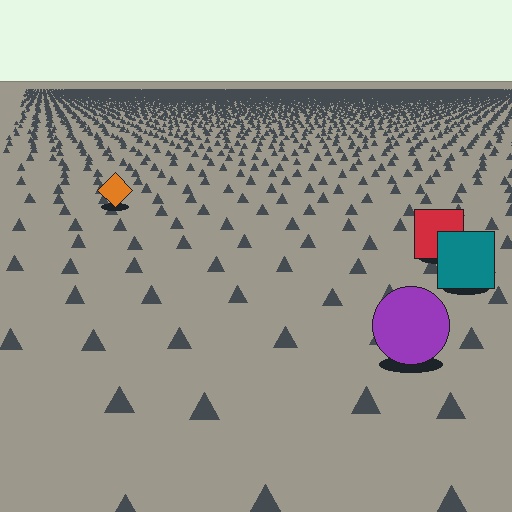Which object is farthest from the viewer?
The orange diamond is farthest from the viewer. It appears smaller and the ground texture around it is denser.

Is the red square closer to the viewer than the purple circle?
No. The purple circle is closer — you can tell from the texture gradient: the ground texture is coarser near it.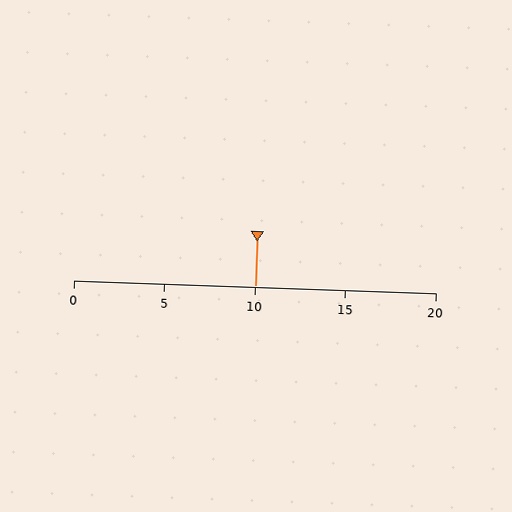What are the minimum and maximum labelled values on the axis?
The axis runs from 0 to 20.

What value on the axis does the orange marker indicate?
The marker indicates approximately 10.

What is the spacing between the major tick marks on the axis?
The major ticks are spaced 5 apart.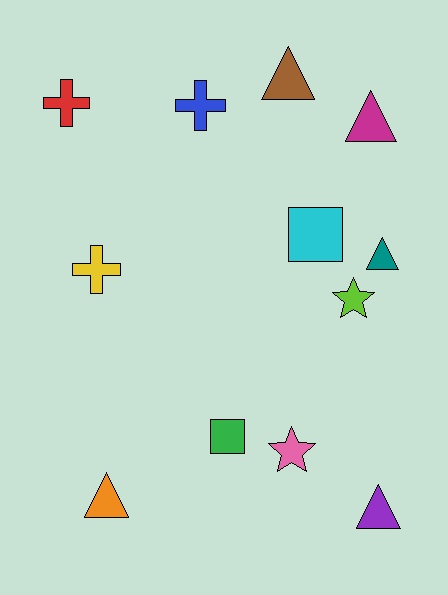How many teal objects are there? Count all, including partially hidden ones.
There is 1 teal object.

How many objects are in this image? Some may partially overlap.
There are 12 objects.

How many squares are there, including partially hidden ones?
There are 2 squares.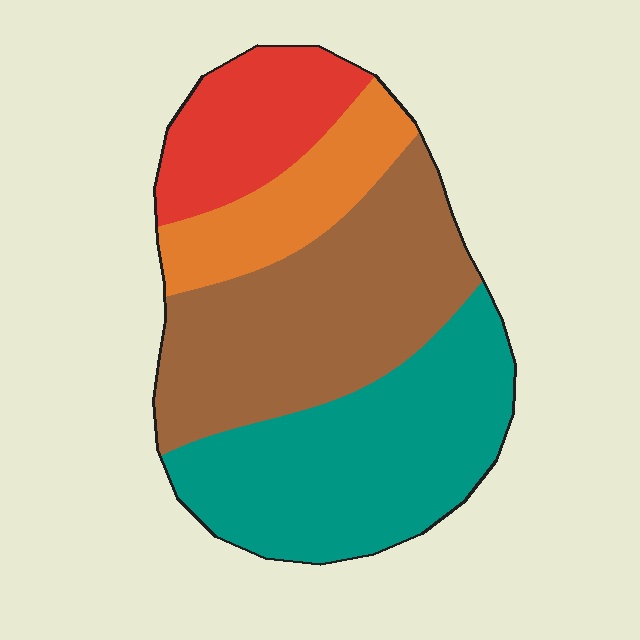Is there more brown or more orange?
Brown.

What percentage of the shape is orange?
Orange takes up about one eighth (1/8) of the shape.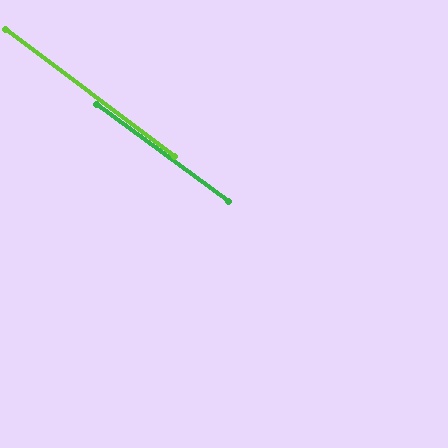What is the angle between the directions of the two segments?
Approximately 1 degree.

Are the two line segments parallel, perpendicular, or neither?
Parallel — their directions differ by only 0.7°.